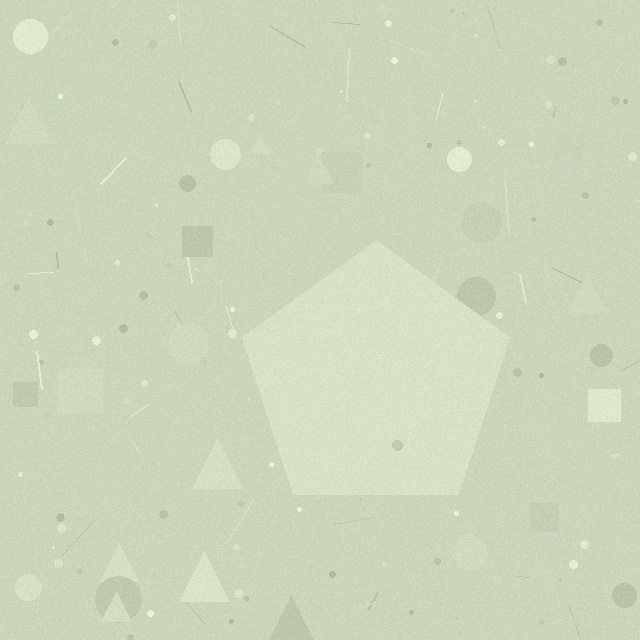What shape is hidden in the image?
A pentagon is hidden in the image.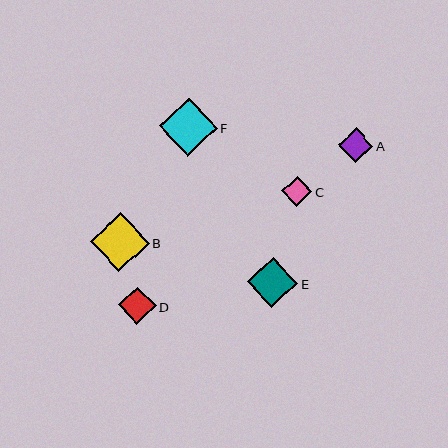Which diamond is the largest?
Diamond B is the largest with a size of approximately 59 pixels.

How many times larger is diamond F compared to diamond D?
Diamond F is approximately 1.5 times the size of diamond D.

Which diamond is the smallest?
Diamond C is the smallest with a size of approximately 31 pixels.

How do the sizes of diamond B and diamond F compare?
Diamond B and diamond F are approximately the same size.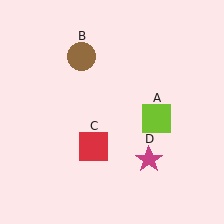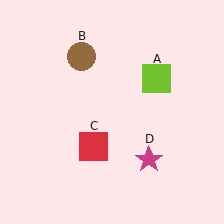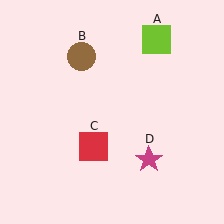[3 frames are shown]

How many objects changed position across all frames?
1 object changed position: lime square (object A).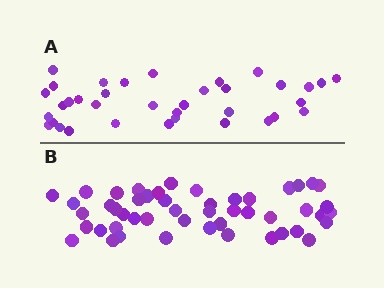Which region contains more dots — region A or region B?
Region B (the bottom region) has more dots.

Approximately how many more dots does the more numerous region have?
Region B has approximately 15 more dots than region A.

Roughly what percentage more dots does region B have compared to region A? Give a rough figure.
About 35% more.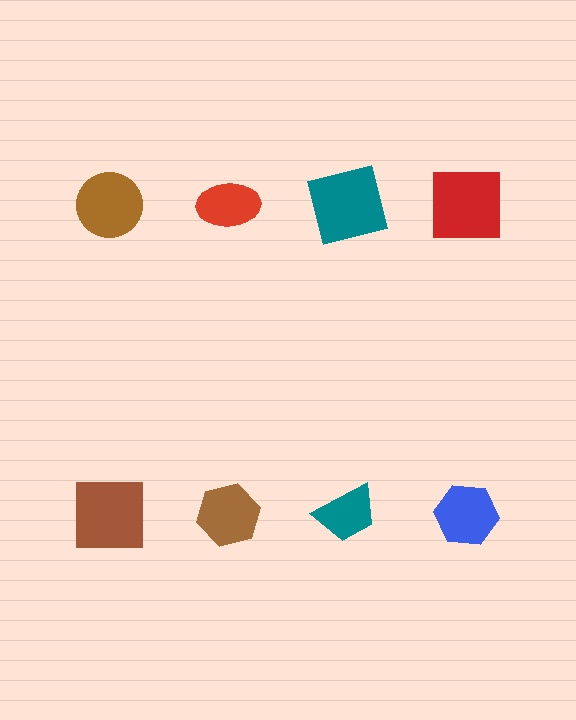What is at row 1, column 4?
A red square.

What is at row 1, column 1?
A brown circle.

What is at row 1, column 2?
A red ellipse.